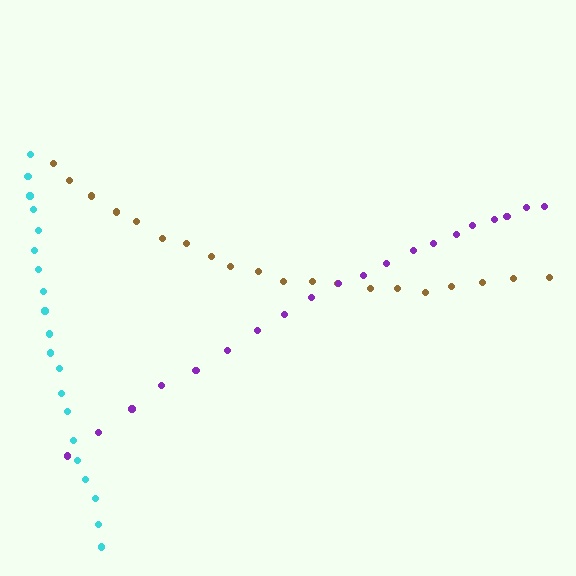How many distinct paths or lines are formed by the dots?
There are 3 distinct paths.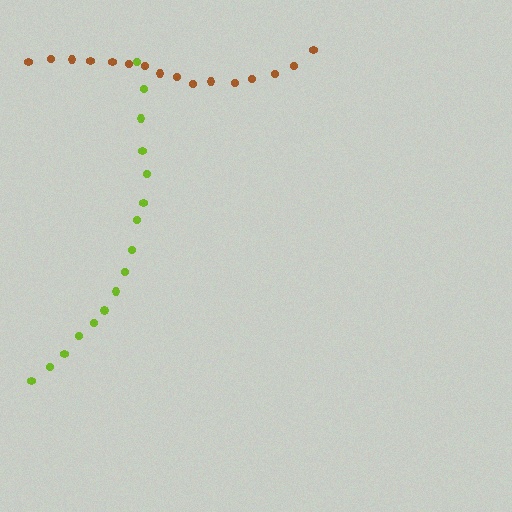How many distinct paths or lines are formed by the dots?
There are 2 distinct paths.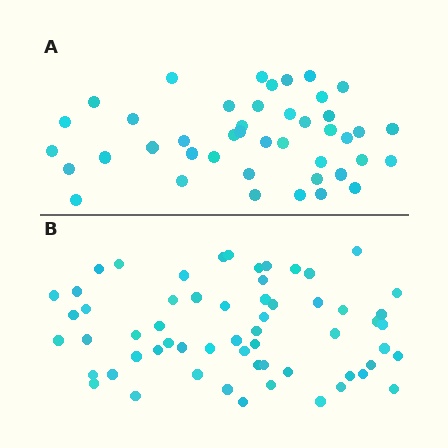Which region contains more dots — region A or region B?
Region B (the bottom region) has more dots.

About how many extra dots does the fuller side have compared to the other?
Region B has approximately 15 more dots than region A.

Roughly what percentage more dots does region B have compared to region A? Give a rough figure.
About 40% more.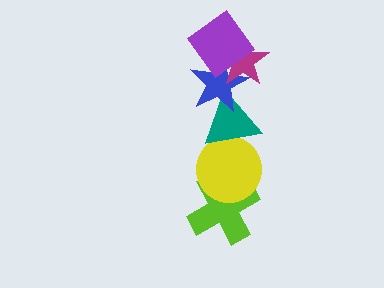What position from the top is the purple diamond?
The purple diamond is 1st from the top.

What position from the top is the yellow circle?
The yellow circle is 5th from the top.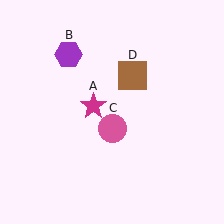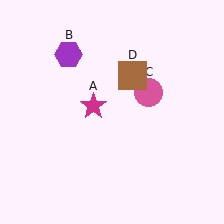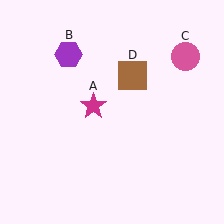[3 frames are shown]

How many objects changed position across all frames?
1 object changed position: pink circle (object C).